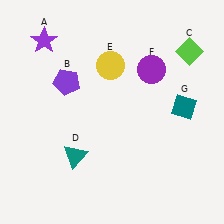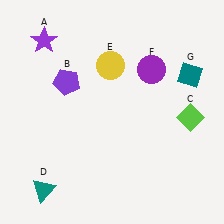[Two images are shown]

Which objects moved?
The objects that moved are: the lime diamond (C), the teal triangle (D), the teal diamond (G).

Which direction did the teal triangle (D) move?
The teal triangle (D) moved down.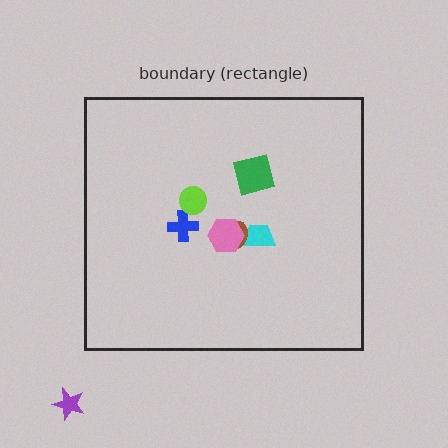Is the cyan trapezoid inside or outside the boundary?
Inside.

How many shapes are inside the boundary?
6 inside, 1 outside.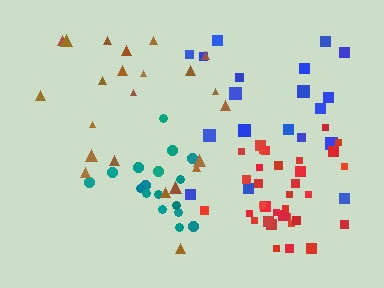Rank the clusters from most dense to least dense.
teal, red, blue, brown.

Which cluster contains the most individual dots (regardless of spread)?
Red (34).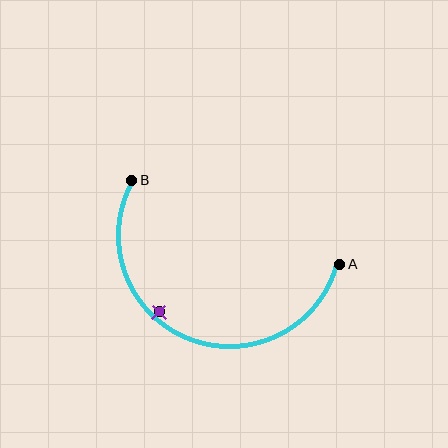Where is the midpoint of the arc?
The arc midpoint is the point on the curve farthest from the straight line joining A and B. It sits below that line.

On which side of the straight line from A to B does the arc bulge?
The arc bulges below the straight line connecting A and B.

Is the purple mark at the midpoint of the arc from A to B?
No — the purple mark does not lie on the arc at all. It sits slightly inside the curve.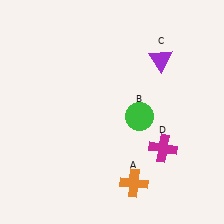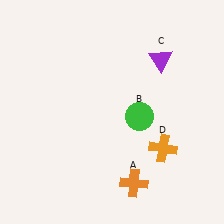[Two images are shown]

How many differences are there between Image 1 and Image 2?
There is 1 difference between the two images.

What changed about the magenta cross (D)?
In Image 1, D is magenta. In Image 2, it changed to orange.